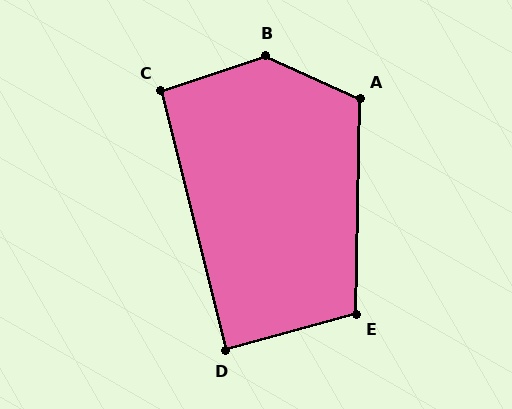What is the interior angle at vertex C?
Approximately 94 degrees (approximately right).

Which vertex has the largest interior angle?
B, at approximately 138 degrees.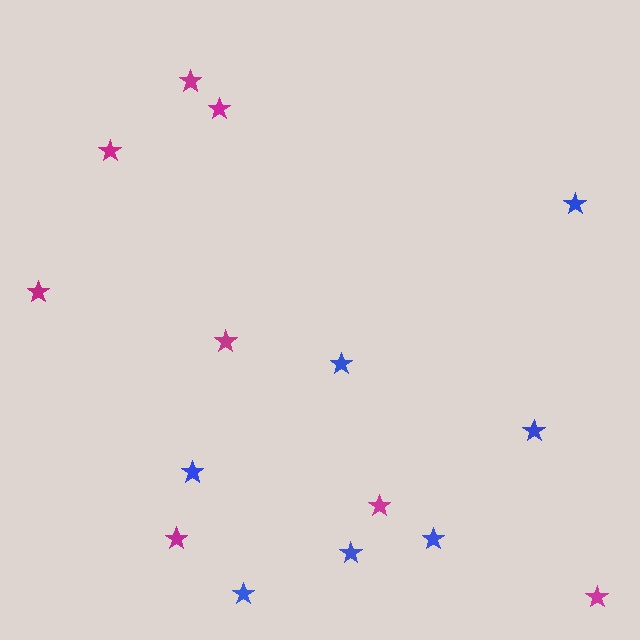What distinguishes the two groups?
There are 2 groups: one group of blue stars (7) and one group of magenta stars (8).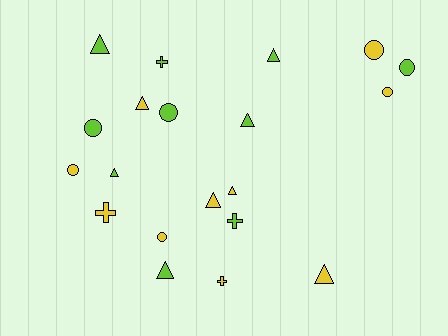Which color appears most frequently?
Yellow, with 10 objects.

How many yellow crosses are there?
There are 2 yellow crosses.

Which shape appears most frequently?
Triangle, with 9 objects.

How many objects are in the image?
There are 20 objects.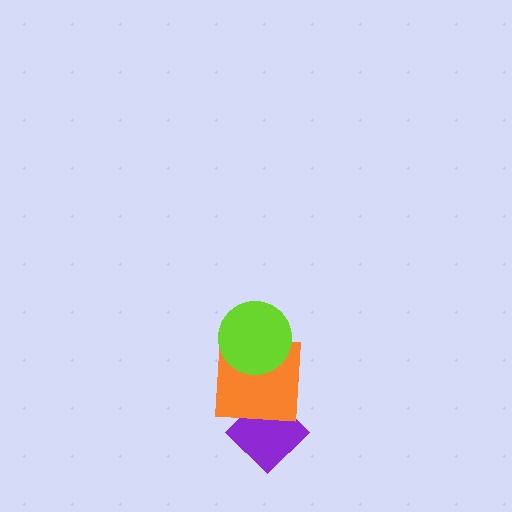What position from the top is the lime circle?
The lime circle is 1st from the top.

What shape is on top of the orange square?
The lime circle is on top of the orange square.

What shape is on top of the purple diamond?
The orange square is on top of the purple diamond.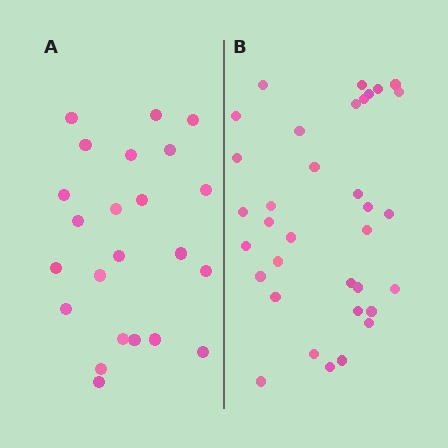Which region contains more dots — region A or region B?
Region B (the right region) has more dots.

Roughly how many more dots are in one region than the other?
Region B has roughly 12 or so more dots than region A.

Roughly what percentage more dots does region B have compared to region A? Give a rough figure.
About 50% more.